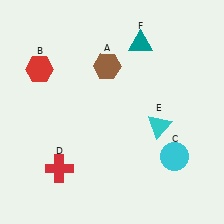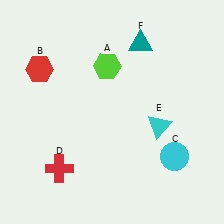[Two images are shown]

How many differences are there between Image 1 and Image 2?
There is 1 difference between the two images.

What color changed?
The hexagon (A) changed from brown in Image 1 to lime in Image 2.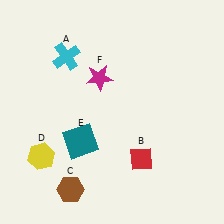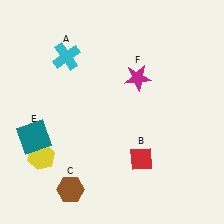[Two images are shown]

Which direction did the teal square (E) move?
The teal square (E) moved left.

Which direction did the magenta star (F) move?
The magenta star (F) moved right.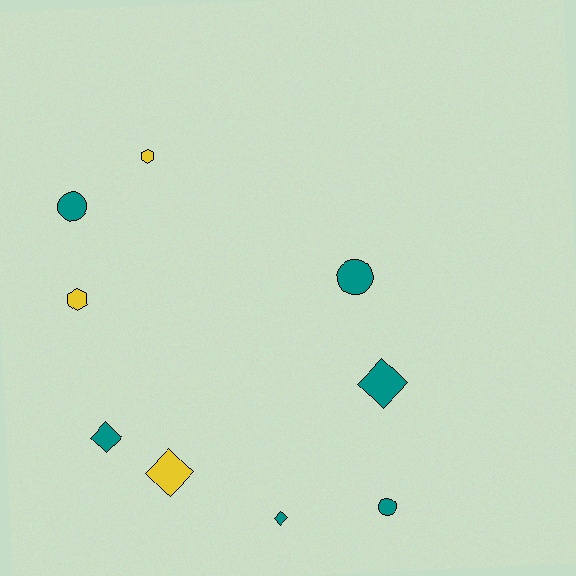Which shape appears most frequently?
Diamond, with 4 objects.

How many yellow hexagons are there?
There are 2 yellow hexagons.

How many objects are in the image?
There are 9 objects.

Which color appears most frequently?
Teal, with 6 objects.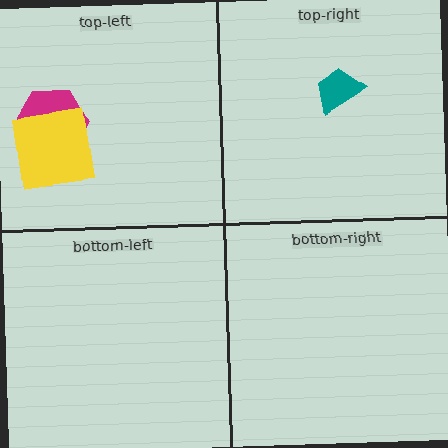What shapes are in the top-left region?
The magenta hexagon, the yellow square.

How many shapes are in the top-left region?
2.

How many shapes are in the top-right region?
1.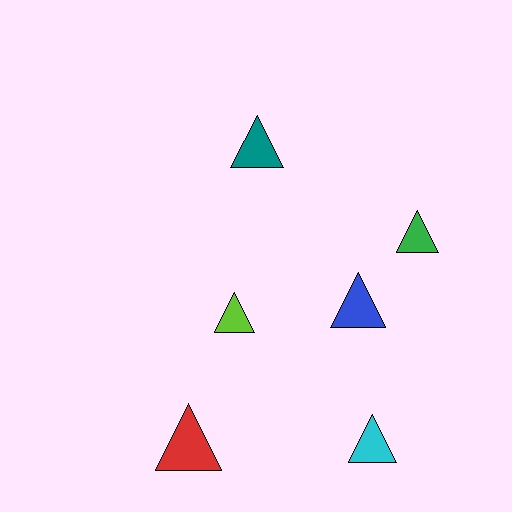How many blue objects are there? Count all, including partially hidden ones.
There is 1 blue object.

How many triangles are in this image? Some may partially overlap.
There are 6 triangles.